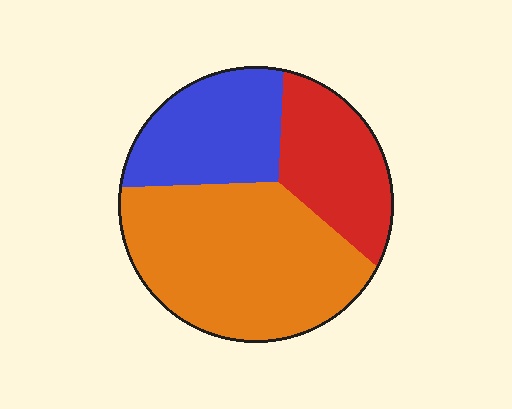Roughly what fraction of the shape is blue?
Blue covers 25% of the shape.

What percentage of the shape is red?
Red takes up about one quarter (1/4) of the shape.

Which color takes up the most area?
Orange, at roughly 50%.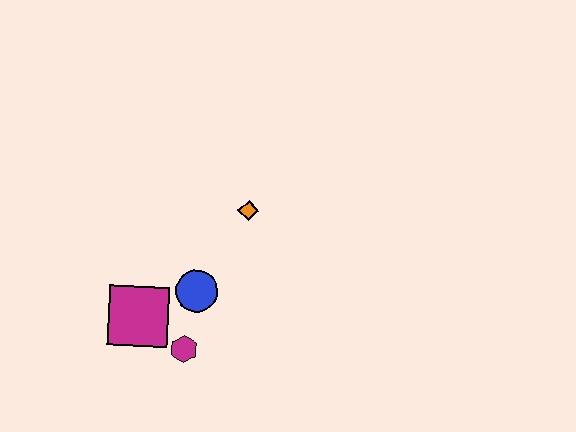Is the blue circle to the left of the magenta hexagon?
No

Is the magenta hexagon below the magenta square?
Yes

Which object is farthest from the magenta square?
The orange diamond is farthest from the magenta square.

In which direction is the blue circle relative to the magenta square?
The blue circle is to the right of the magenta square.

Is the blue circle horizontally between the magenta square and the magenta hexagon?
No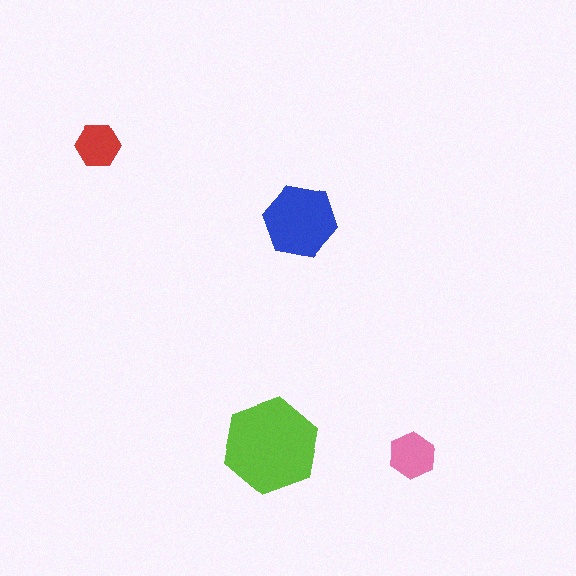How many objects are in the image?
There are 4 objects in the image.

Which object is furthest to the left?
The red hexagon is leftmost.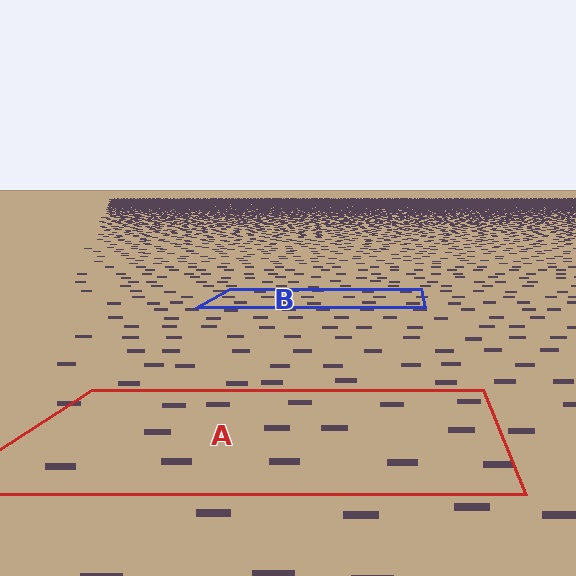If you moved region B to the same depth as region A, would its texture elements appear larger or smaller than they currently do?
They would appear larger. At a closer depth, the same texture elements are projected at a bigger on-screen size.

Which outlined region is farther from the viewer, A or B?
Region B is farther from the viewer — the texture elements inside it appear smaller and more densely packed.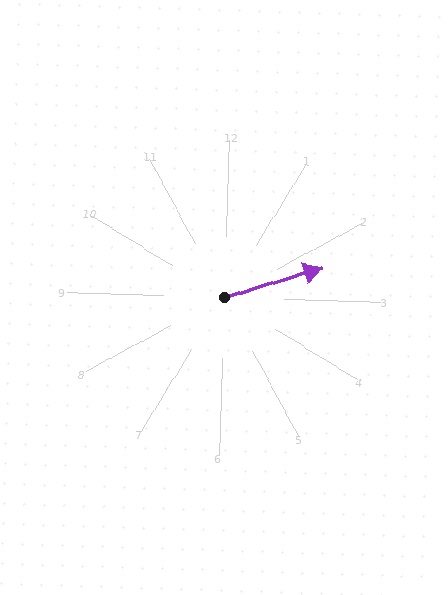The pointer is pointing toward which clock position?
Roughly 2 o'clock.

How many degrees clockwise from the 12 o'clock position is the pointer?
Approximately 71 degrees.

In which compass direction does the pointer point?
East.